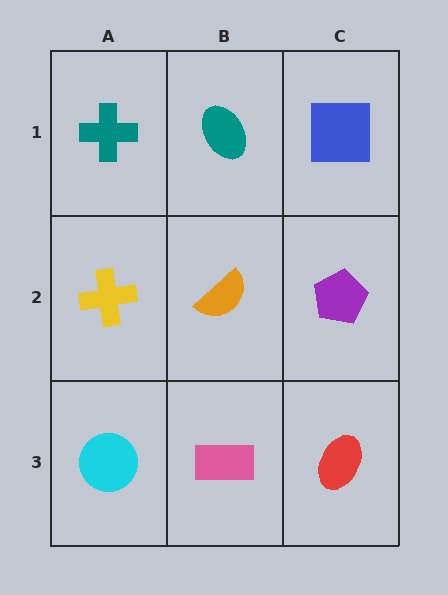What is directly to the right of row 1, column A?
A teal ellipse.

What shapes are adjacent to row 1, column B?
An orange semicircle (row 2, column B), a teal cross (row 1, column A), a blue square (row 1, column C).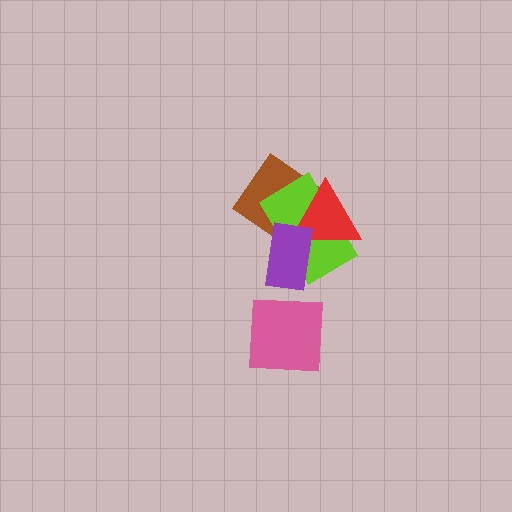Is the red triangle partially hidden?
Yes, it is partially covered by another shape.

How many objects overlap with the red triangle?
3 objects overlap with the red triangle.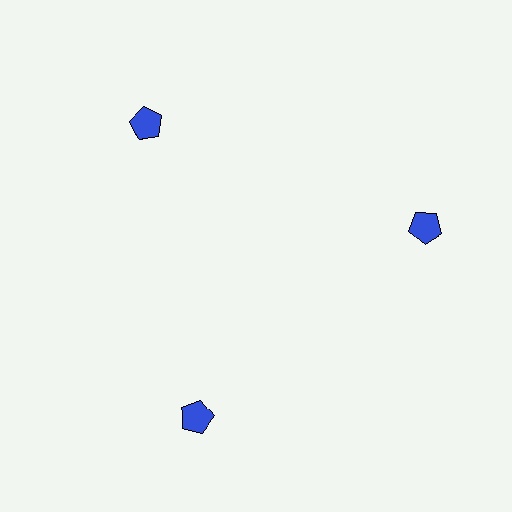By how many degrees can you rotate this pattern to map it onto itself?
The pattern maps onto itself every 120 degrees of rotation.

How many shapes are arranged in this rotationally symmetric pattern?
There are 3 shapes, arranged in 3 groups of 1.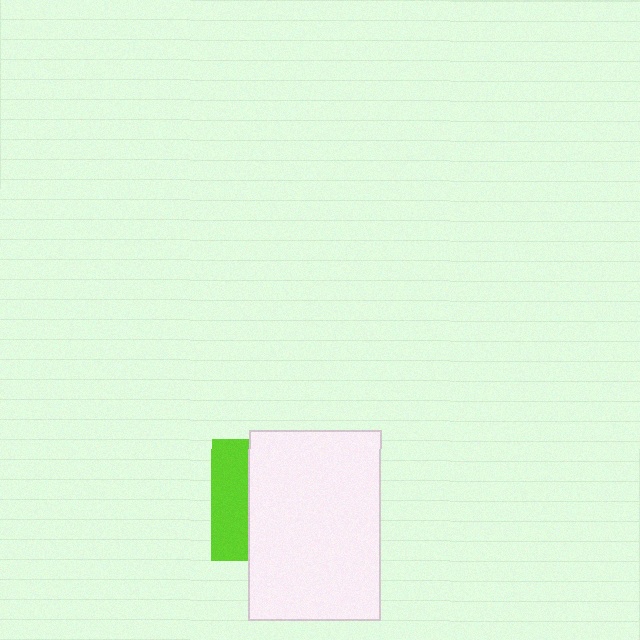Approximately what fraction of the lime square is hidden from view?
Roughly 69% of the lime square is hidden behind the white rectangle.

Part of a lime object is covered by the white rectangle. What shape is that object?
It is a square.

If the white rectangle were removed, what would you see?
You would see the complete lime square.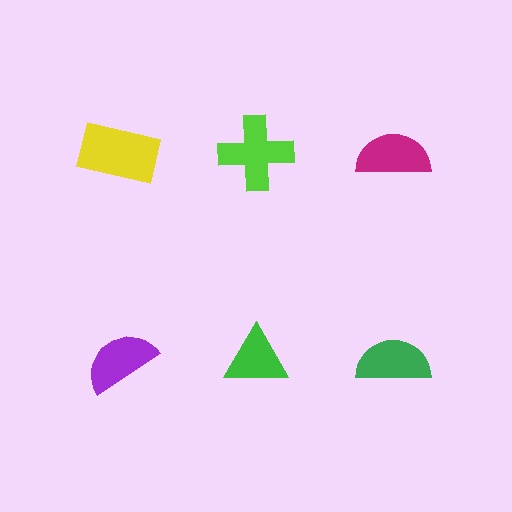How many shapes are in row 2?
3 shapes.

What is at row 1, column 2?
A lime cross.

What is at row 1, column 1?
A yellow rectangle.